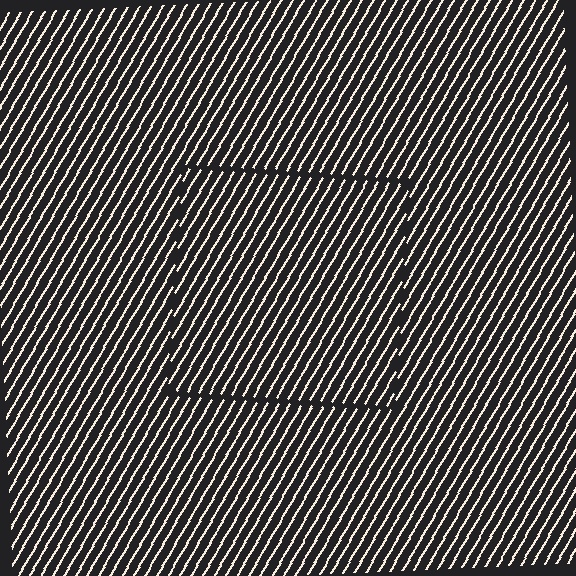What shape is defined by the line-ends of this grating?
An illusory square. The interior of the shape contains the same grating, shifted by half a period — the contour is defined by the phase discontinuity where line-ends from the inner and outer gratings abut.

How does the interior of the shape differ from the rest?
The interior of the shape contains the same grating, shifted by half a period — the contour is defined by the phase discontinuity where line-ends from the inner and outer gratings abut.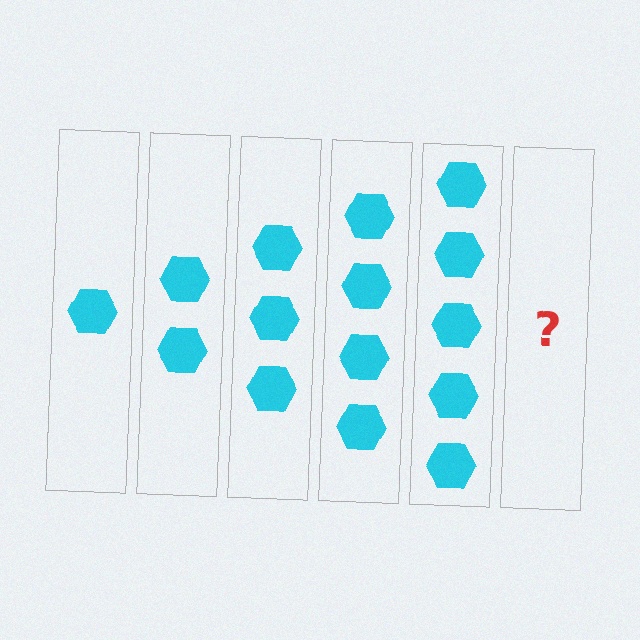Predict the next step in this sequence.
The next step is 6 hexagons.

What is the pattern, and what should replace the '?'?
The pattern is that each step adds one more hexagon. The '?' should be 6 hexagons.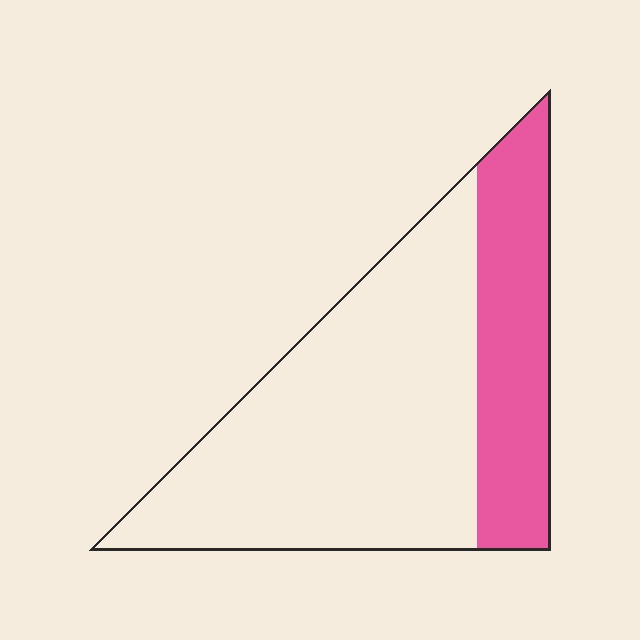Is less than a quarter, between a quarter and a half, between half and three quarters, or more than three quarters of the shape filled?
Between a quarter and a half.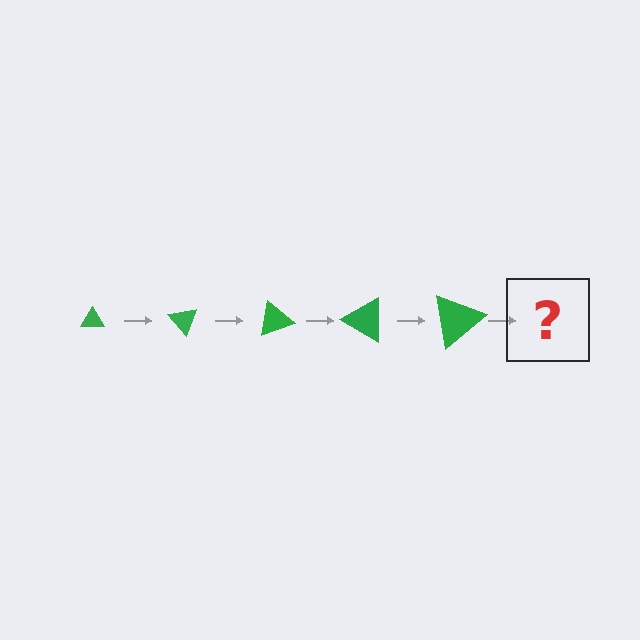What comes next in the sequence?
The next element should be a triangle, larger than the previous one and rotated 250 degrees from the start.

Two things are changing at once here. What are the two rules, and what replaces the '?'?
The two rules are that the triangle grows larger each step and it rotates 50 degrees each step. The '?' should be a triangle, larger than the previous one and rotated 250 degrees from the start.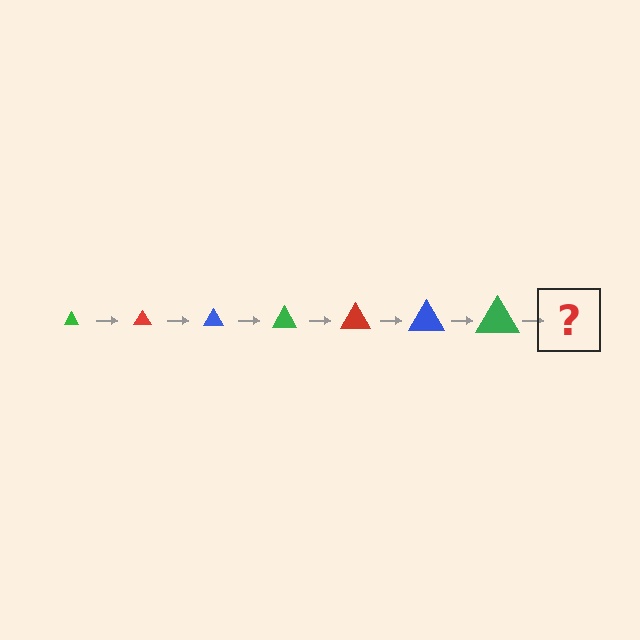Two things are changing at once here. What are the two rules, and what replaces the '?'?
The two rules are that the triangle grows larger each step and the color cycles through green, red, and blue. The '?' should be a red triangle, larger than the previous one.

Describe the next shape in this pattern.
It should be a red triangle, larger than the previous one.